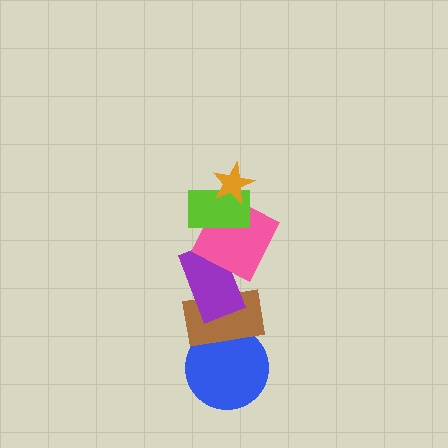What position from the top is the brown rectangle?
The brown rectangle is 5th from the top.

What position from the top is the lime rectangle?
The lime rectangle is 2nd from the top.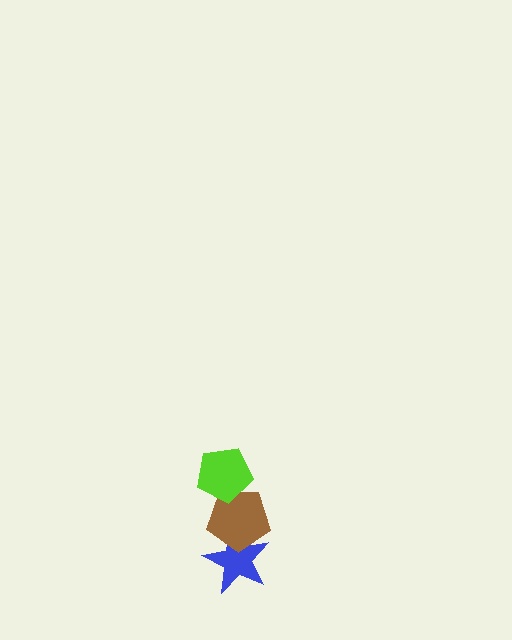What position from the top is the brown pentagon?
The brown pentagon is 2nd from the top.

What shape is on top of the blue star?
The brown pentagon is on top of the blue star.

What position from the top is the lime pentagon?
The lime pentagon is 1st from the top.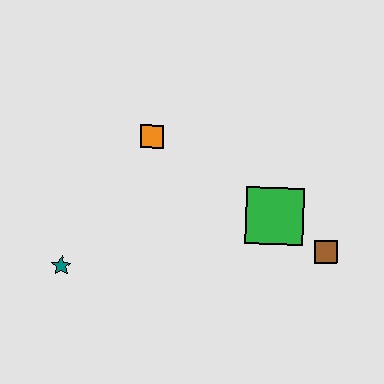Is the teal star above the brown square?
No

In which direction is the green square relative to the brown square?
The green square is to the left of the brown square.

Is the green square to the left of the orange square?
No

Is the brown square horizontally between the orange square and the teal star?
No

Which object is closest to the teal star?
The orange square is closest to the teal star.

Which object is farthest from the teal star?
The brown square is farthest from the teal star.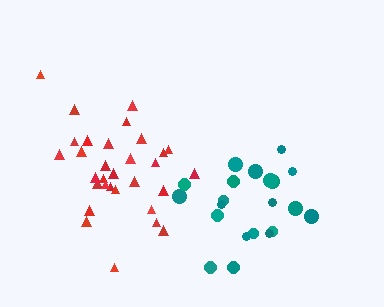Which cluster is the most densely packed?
Red.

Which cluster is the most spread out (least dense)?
Teal.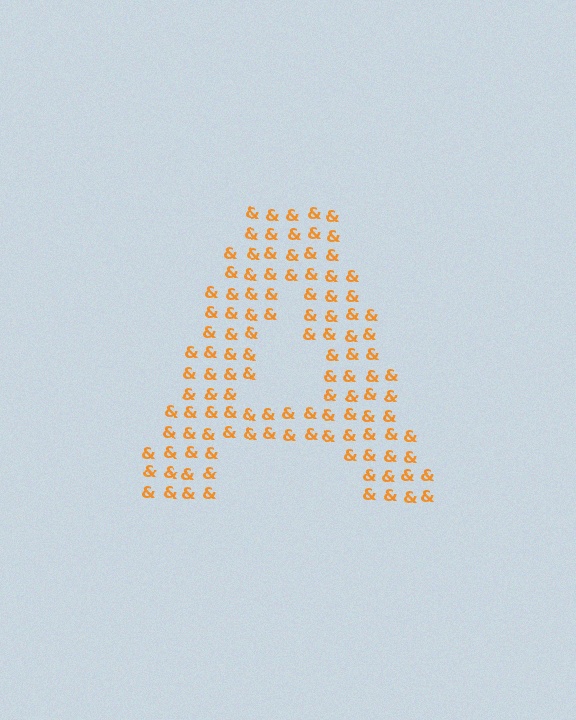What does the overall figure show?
The overall figure shows the letter A.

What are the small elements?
The small elements are ampersands.